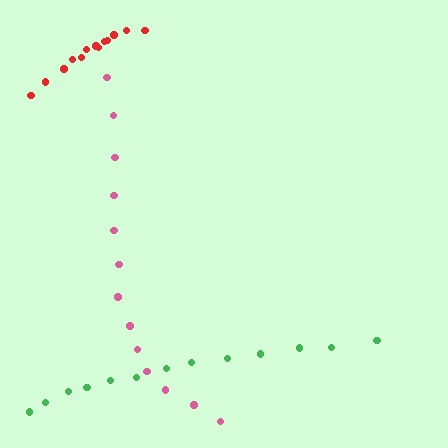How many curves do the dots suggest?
There are 3 distinct paths.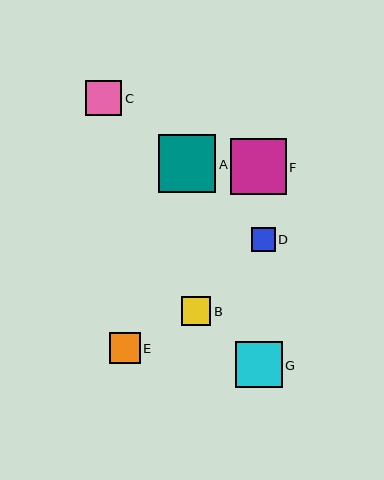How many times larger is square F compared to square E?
Square F is approximately 1.8 times the size of square E.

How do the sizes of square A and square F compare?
Square A and square F are approximately the same size.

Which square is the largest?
Square A is the largest with a size of approximately 57 pixels.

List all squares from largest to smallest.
From largest to smallest: A, F, G, C, E, B, D.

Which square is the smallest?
Square D is the smallest with a size of approximately 24 pixels.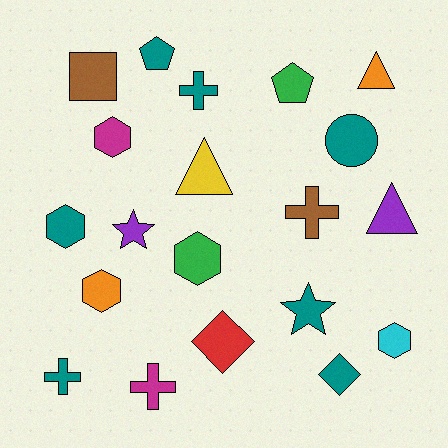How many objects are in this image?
There are 20 objects.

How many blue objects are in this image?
There are no blue objects.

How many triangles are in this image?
There are 3 triangles.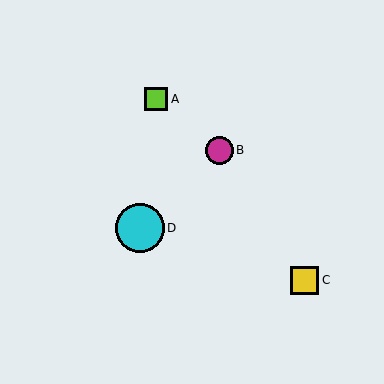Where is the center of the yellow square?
The center of the yellow square is at (305, 280).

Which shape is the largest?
The cyan circle (labeled D) is the largest.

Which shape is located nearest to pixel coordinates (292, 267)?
The yellow square (labeled C) at (305, 280) is nearest to that location.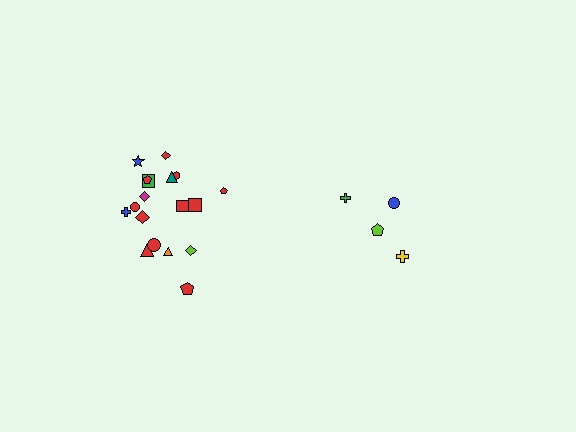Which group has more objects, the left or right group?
The left group.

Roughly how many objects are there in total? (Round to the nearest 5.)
Roughly 20 objects in total.